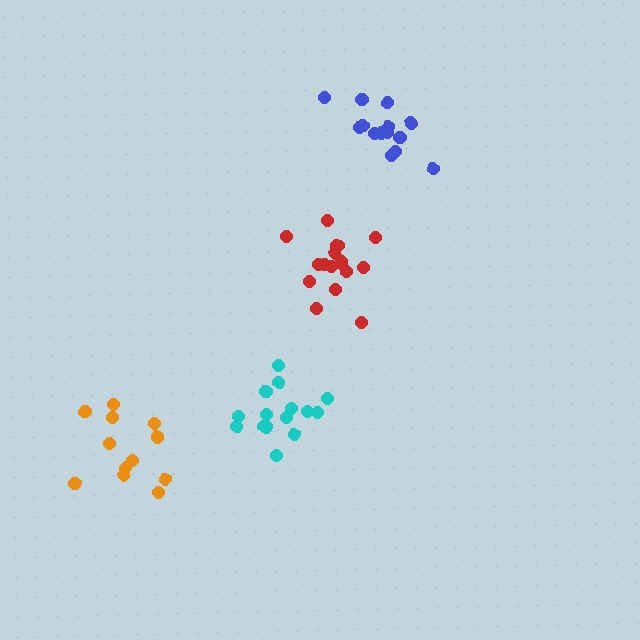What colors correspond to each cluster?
The clusters are colored: blue, cyan, red, orange.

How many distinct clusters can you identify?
There are 4 distinct clusters.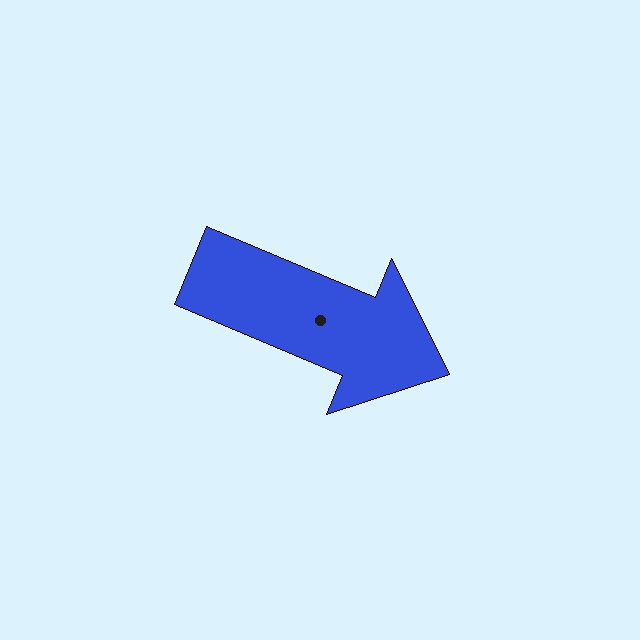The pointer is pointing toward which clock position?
Roughly 4 o'clock.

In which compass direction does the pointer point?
Southeast.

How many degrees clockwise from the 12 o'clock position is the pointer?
Approximately 113 degrees.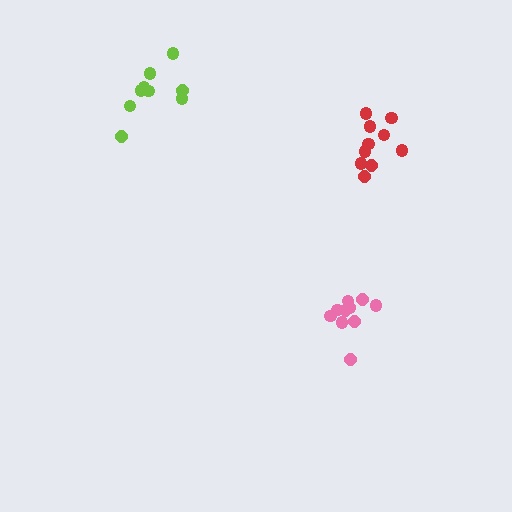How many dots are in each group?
Group 1: 9 dots, Group 2: 11 dots, Group 3: 10 dots (30 total).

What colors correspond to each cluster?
The clusters are colored: lime, pink, red.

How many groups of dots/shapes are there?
There are 3 groups.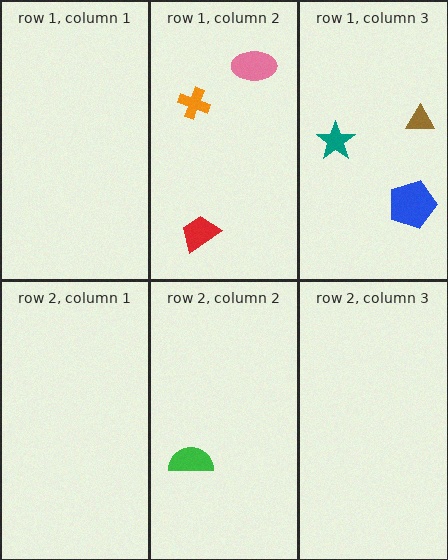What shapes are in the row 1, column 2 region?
The orange cross, the pink ellipse, the red trapezoid.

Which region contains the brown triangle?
The row 1, column 3 region.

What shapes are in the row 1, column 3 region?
The teal star, the blue pentagon, the brown triangle.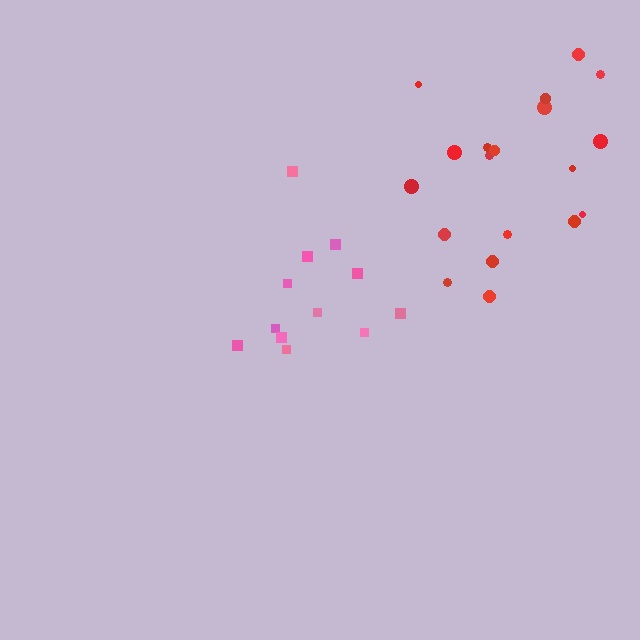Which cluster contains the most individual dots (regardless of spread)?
Red (20).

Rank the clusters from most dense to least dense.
red, pink.